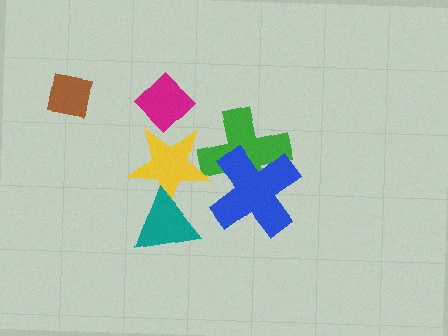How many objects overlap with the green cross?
2 objects overlap with the green cross.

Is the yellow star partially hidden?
Yes, it is partially covered by another shape.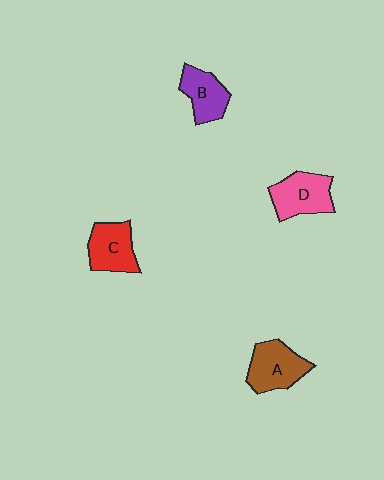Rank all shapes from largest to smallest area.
From largest to smallest: A (brown), D (pink), C (red), B (purple).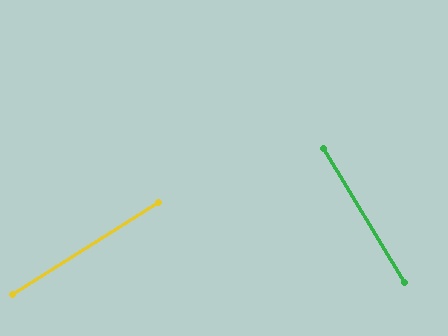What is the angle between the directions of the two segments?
Approximately 89 degrees.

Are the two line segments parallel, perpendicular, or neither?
Perpendicular — they meet at approximately 89°.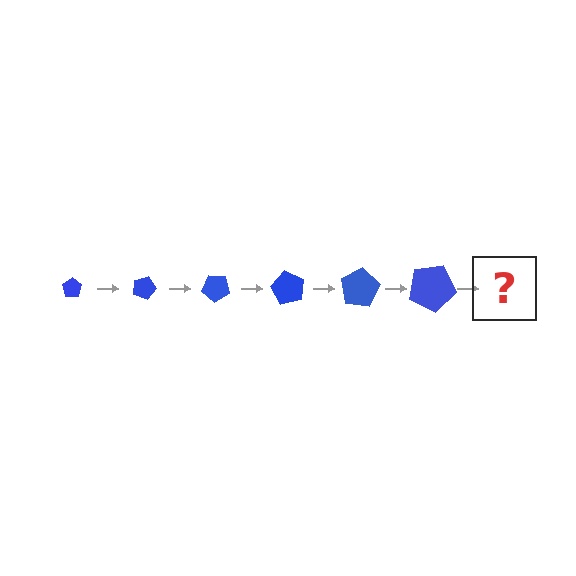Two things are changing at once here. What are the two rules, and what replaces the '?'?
The two rules are that the pentagon grows larger each step and it rotates 20 degrees each step. The '?' should be a pentagon, larger than the previous one and rotated 120 degrees from the start.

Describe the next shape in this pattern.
It should be a pentagon, larger than the previous one and rotated 120 degrees from the start.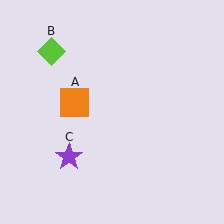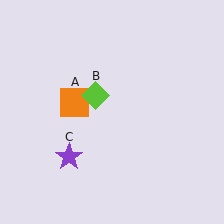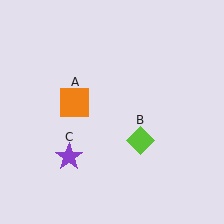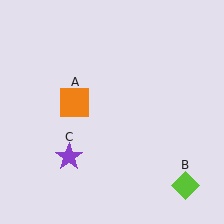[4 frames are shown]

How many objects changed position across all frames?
1 object changed position: lime diamond (object B).